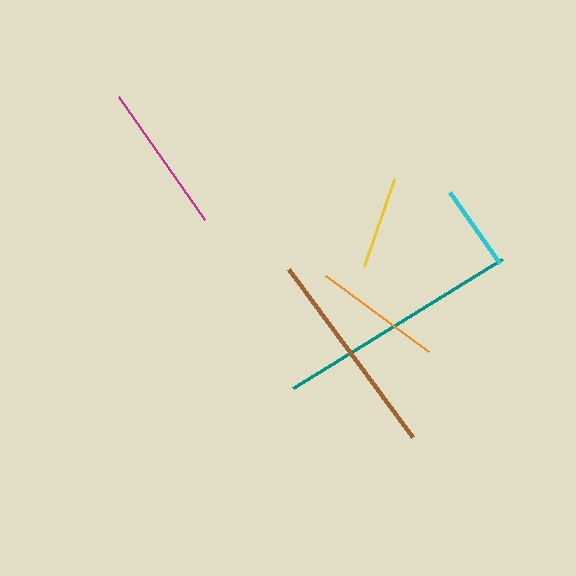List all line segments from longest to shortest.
From longest to shortest: teal, brown, magenta, orange, yellow, cyan.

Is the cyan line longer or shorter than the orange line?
The orange line is longer than the cyan line.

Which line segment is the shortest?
The cyan line is the shortest at approximately 87 pixels.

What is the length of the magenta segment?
The magenta segment is approximately 150 pixels long.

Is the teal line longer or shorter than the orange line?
The teal line is longer than the orange line.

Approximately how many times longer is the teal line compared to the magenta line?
The teal line is approximately 1.6 times the length of the magenta line.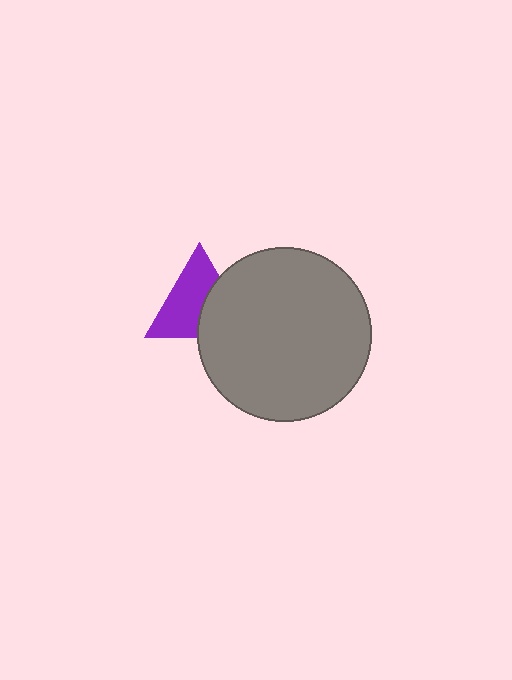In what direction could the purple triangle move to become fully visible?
The purple triangle could move left. That would shift it out from behind the gray circle entirely.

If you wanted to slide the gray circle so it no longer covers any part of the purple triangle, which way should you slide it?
Slide it right — that is the most direct way to separate the two shapes.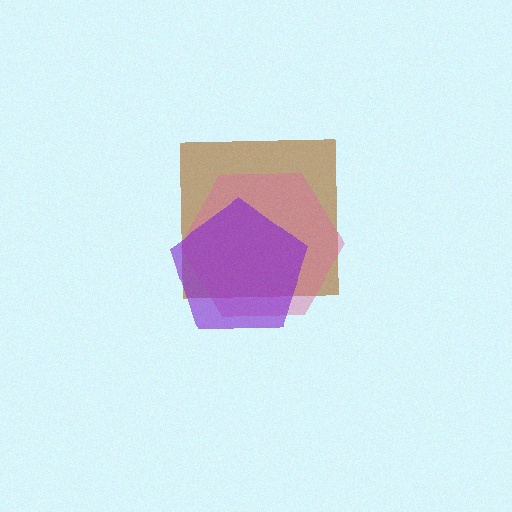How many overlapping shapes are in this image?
There are 3 overlapping shapes in the image.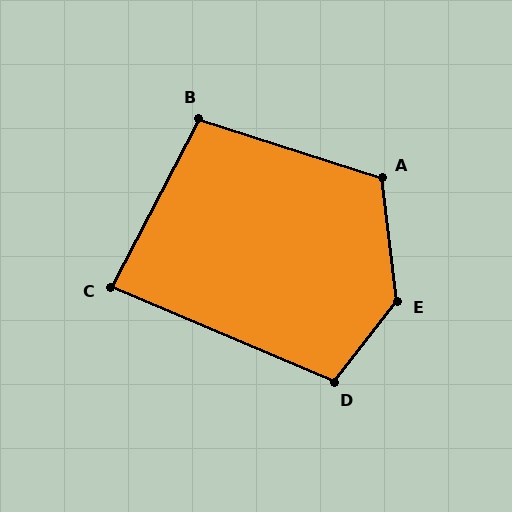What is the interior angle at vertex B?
Approximately 100 degrees (obtuse).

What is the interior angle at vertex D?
Approximately 105 degrees (obtuse).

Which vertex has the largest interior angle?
E, at approximately 135 degrees.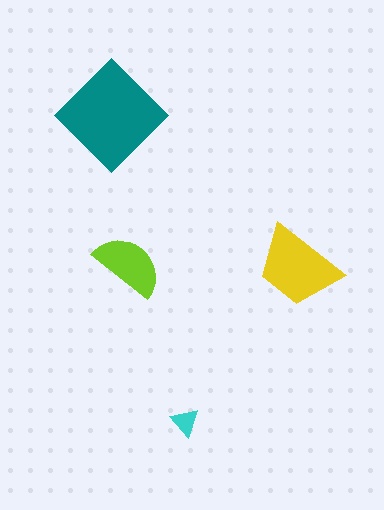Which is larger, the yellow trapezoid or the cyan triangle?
The yellow trapezoid.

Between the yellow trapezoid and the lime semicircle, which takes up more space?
The yellow trapezoid.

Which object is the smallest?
The cyan triangle.